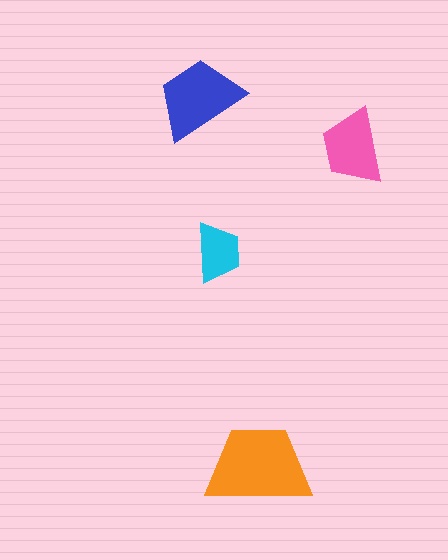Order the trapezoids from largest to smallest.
the orange one, the blue one, the pink one, the cyan one.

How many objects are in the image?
There are 4 objects in the image.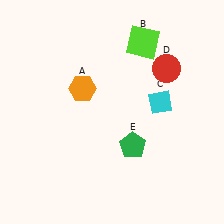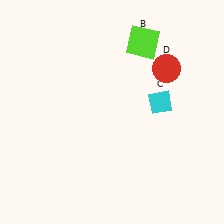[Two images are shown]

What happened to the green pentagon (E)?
The green pentagon (E) was removed in Image 2. It was in the bottom-right area of Image 1.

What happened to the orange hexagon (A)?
The orange hexagon (A) was removed in Image 2. It was in the top-left area of Image 1.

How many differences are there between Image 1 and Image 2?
There are 2 differences between the two images.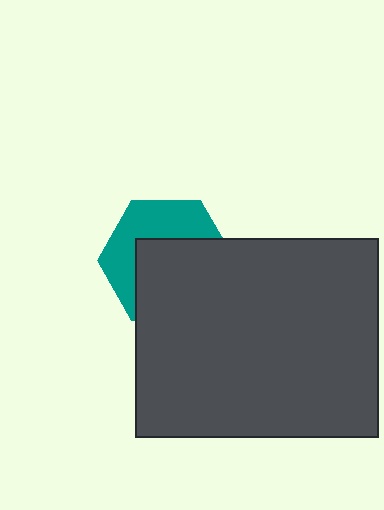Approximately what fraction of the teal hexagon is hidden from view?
Roughly 57% of the teal hexagon is hidden behind the dark gray rectangle.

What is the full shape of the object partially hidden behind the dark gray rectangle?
The partially hidden object is a teal hexagon.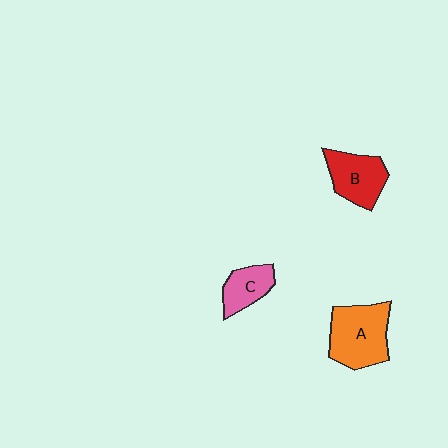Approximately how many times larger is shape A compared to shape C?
Approximately 1.8 times.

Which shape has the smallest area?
Shape C (pink).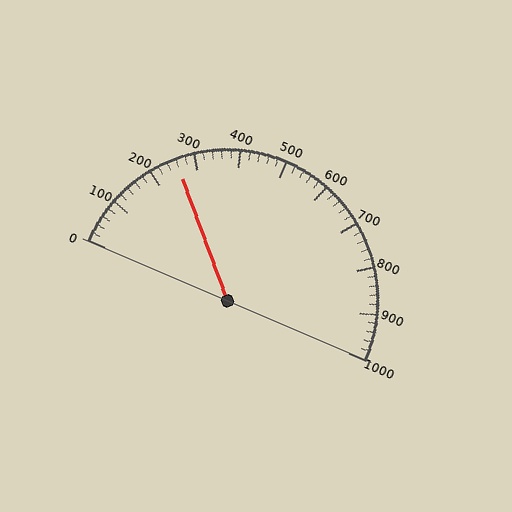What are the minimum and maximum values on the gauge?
The gauge ranges from 0 to 1000.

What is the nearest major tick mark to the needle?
The nearest major tick mark is 300.